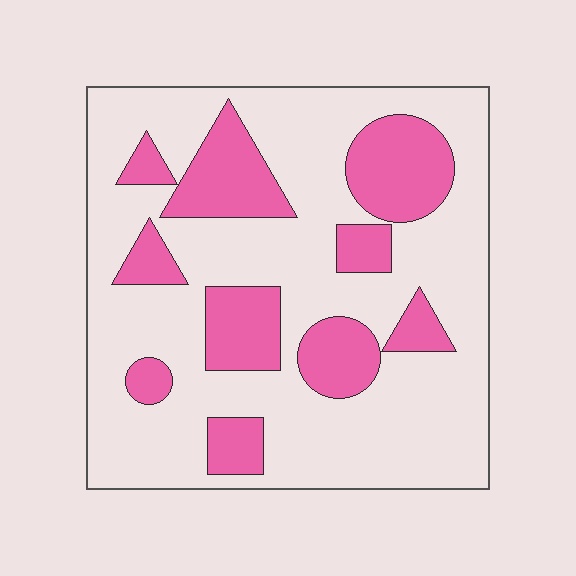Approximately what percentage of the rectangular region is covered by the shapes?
Approximately 25%.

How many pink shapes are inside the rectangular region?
10.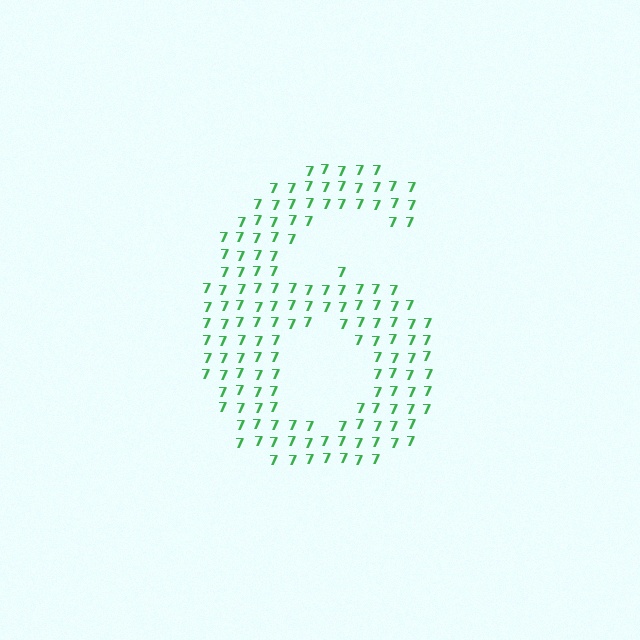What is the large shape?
The large shape is the digit 6.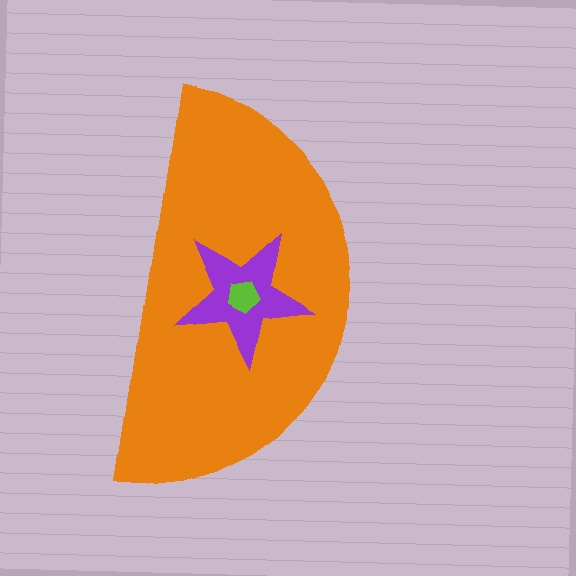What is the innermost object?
The lime pentagon.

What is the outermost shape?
The orange semicircle.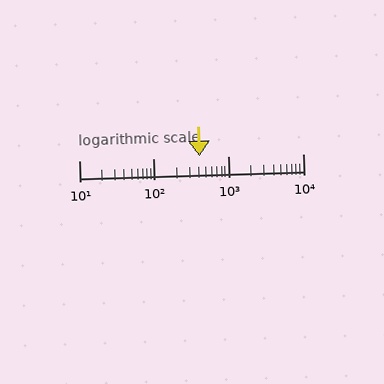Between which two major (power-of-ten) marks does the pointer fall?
The pointer is between 100 and 1000.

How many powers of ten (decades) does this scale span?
The scale spans 3 decades, from 10 to 10000.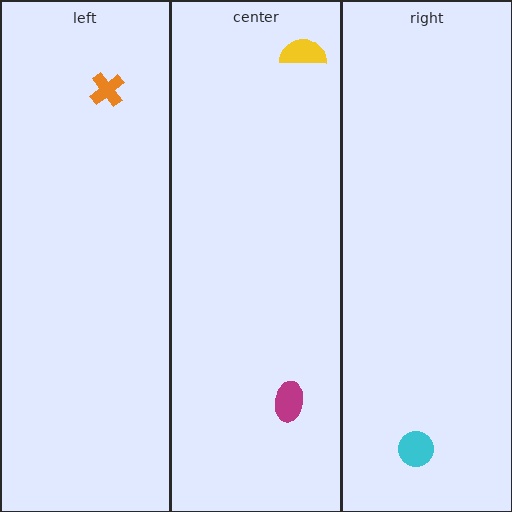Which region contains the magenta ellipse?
The center region.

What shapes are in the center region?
The magenta ellipse, the yellow semicircle.